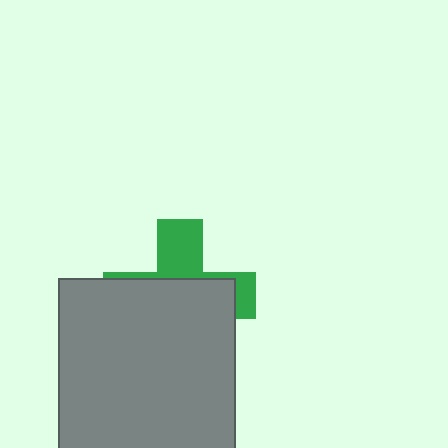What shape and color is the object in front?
The object in front is a gray square.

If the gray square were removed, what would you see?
You would see the complete green cross.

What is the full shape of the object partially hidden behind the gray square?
The partially hidden object is a green cross.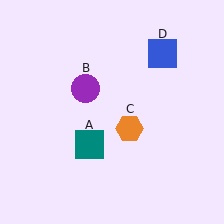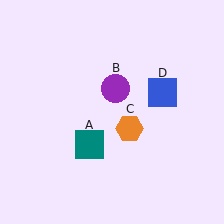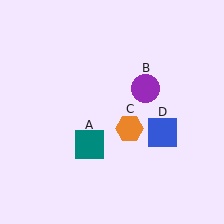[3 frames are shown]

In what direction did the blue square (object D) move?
The blue square (object D) moved down.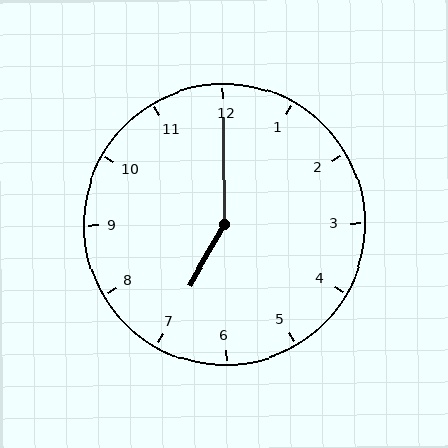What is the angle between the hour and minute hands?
Approximately 150 degrees.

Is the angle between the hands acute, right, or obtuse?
It is obtuse.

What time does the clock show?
7:00.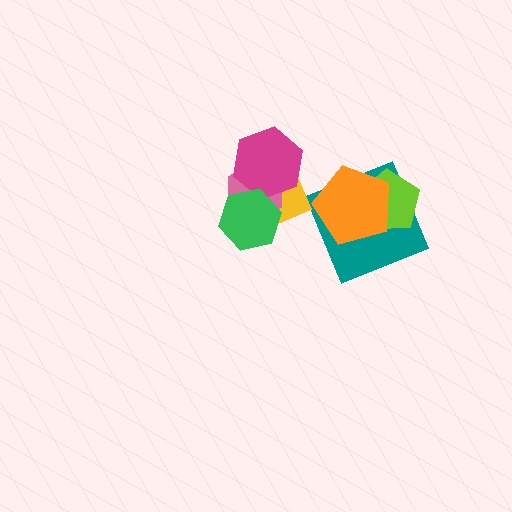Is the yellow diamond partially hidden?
Yes, it is partially covered by another shape.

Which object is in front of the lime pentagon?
The orange pentagon is in front of the lime pentagon.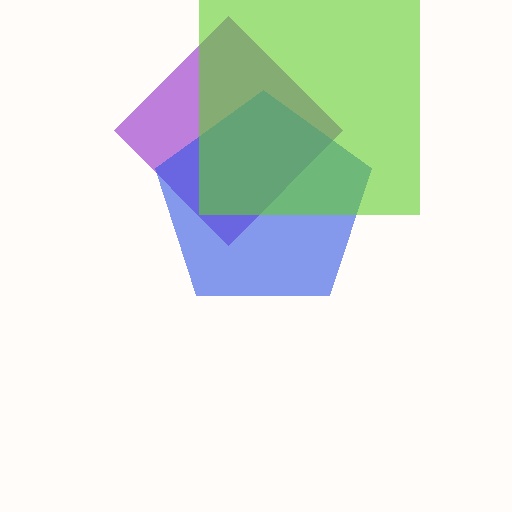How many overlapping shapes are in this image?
There are 3 overlapping shapes in the image.